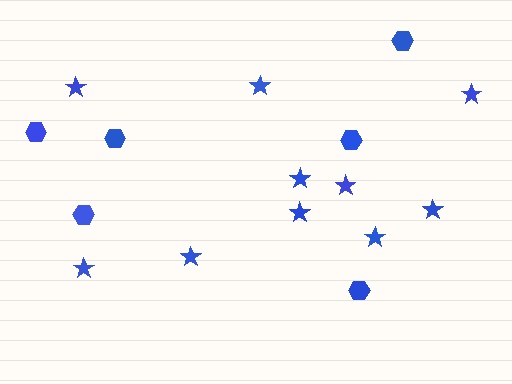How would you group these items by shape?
There are 2 groups: one group of stars (10) and one group of hexagons (6).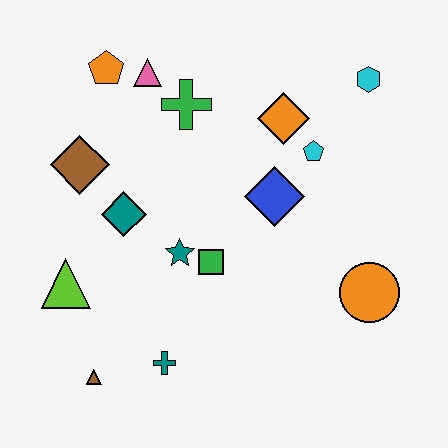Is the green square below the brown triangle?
No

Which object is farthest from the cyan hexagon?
The brown triangle is farthest from the cyan hexagon.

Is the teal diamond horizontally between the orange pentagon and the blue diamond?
Yes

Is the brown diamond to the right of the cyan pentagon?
No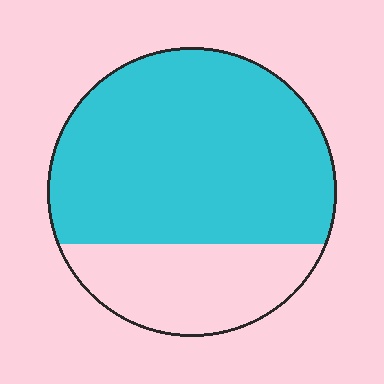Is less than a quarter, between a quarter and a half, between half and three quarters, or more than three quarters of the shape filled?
Between half and three quarters.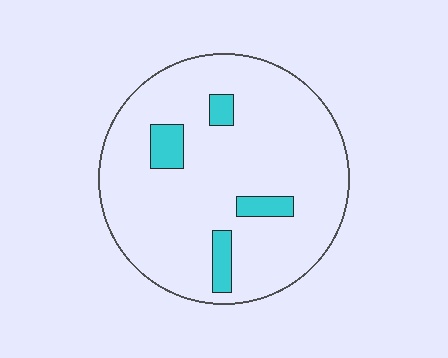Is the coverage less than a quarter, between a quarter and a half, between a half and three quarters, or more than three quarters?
Less than a quarter.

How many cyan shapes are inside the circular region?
4.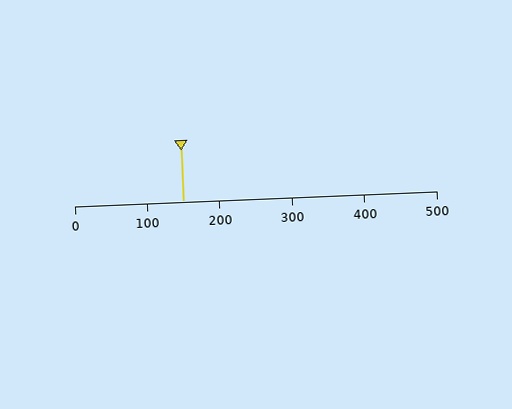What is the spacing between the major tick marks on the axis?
The major ticks are spaced 100 apart.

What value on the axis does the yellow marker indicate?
The marker indicates approximately 150.